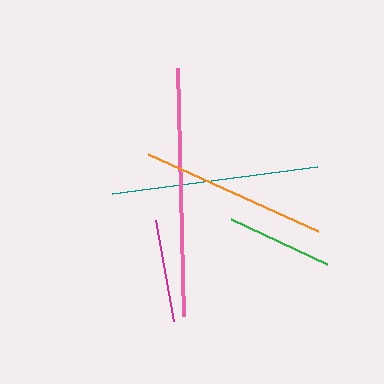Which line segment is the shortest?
The magenta line is the shortest at approximately 103 pixels.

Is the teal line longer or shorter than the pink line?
The pink line is longer than the teal line.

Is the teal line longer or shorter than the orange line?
The teal line is longer than the orange line.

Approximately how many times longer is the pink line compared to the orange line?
The pink line is approximately 1.3 times the length of the orange line.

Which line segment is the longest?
The pink line is the longest at approximately 248 pixels.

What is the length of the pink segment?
The pink segment is approximately 248 pixels long.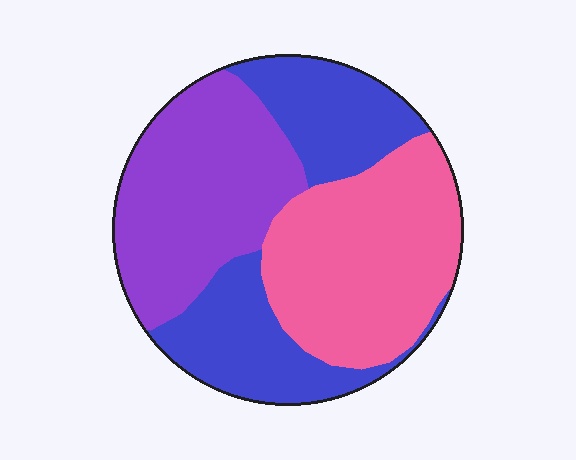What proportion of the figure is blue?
Blue takes up about one third (1/3) of the figure.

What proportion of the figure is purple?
Purple takes up about one third (1/3) of the figure.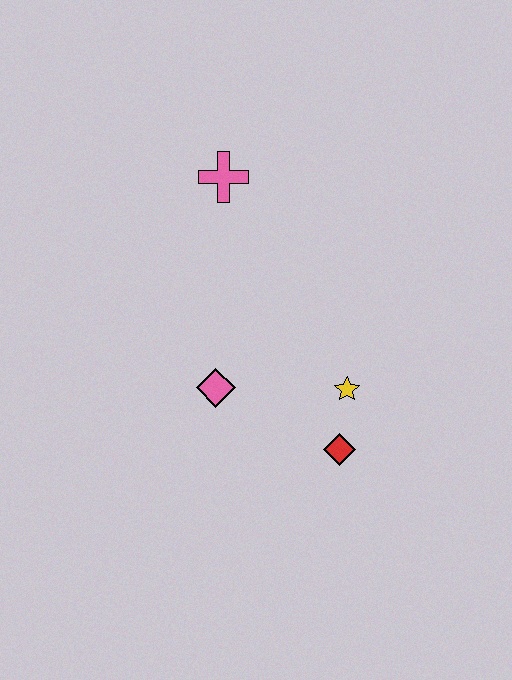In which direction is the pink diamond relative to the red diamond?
The pink diamond is to the left of the red diamond.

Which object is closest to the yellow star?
The red diamond is closest to the yellow star.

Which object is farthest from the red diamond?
The pink cross is farthest from the red diamond.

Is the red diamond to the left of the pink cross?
No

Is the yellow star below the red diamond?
No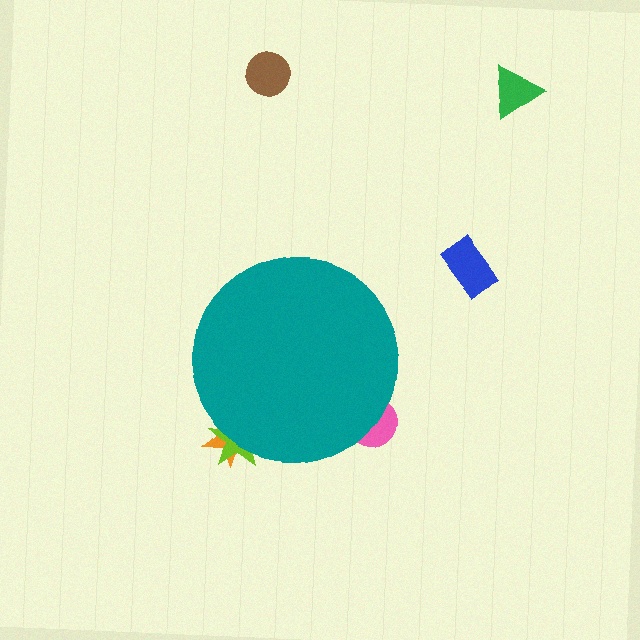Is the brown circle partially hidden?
No, the brown circle is fully visible.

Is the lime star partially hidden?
Yes, the lime star is partially hidden behind the teal circle.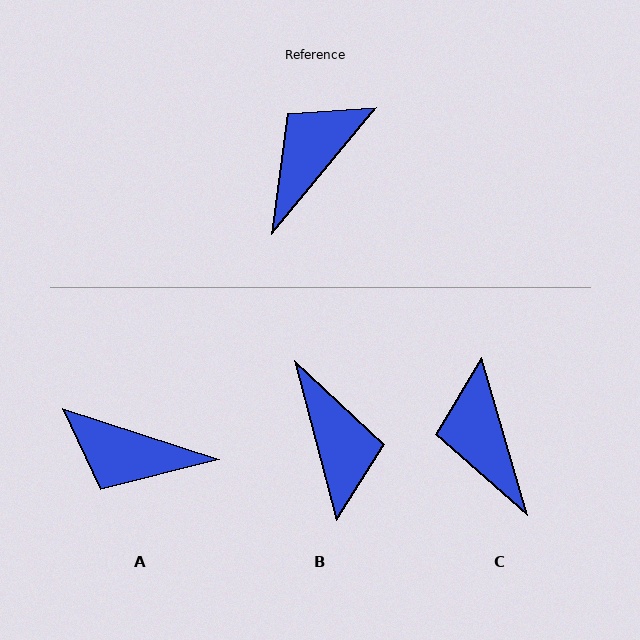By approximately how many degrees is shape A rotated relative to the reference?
Approximately 111 degrees counter-clockwise.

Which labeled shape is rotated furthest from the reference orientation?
B, about 126 degrees away.